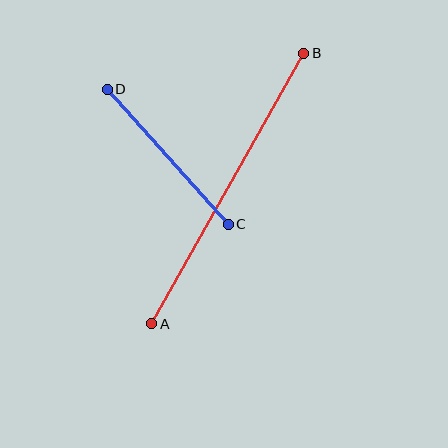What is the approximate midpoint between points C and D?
The midpoint is at approximately (168, 157) pixels.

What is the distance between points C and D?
The distance is approximately 182 pixels.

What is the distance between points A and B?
The distance is approximately 310 pixels.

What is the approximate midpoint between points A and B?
The midpoint is at approximately (228, 189) pixels.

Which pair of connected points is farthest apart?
Points A and B are farthest apart.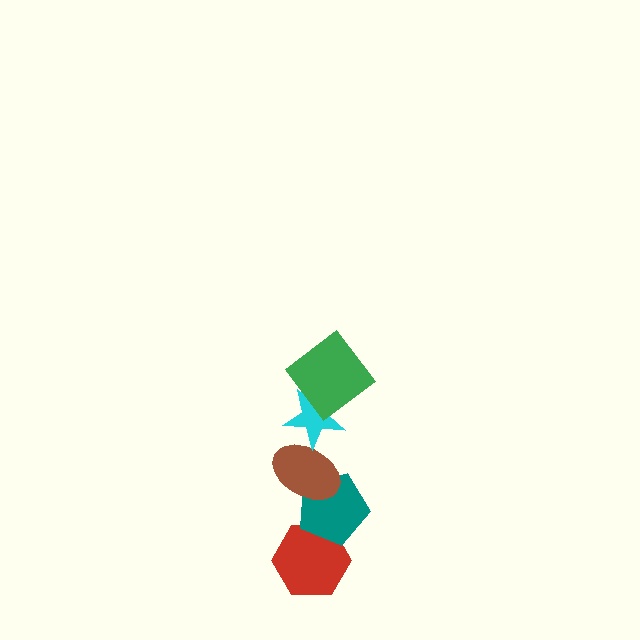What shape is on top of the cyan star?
The green diamond is on top of the cyan star.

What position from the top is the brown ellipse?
The brown ellipse is 3rd from the top.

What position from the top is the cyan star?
The cyan star is 2nd from the top.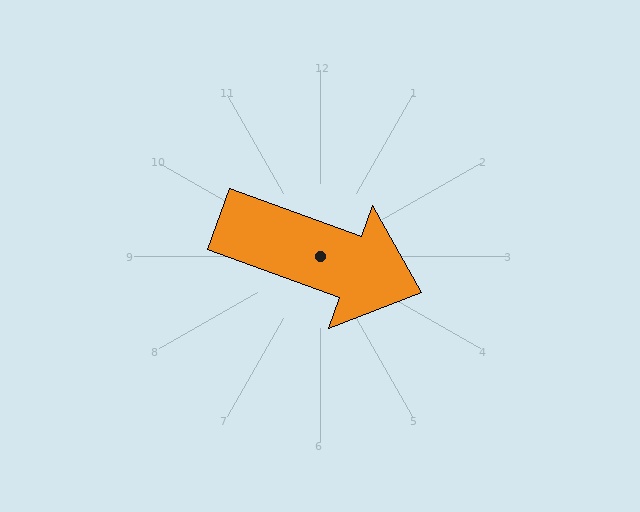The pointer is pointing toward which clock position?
Roughly 4 o'clock.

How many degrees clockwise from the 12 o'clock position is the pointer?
Approximately 110 degrees.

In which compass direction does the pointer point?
East.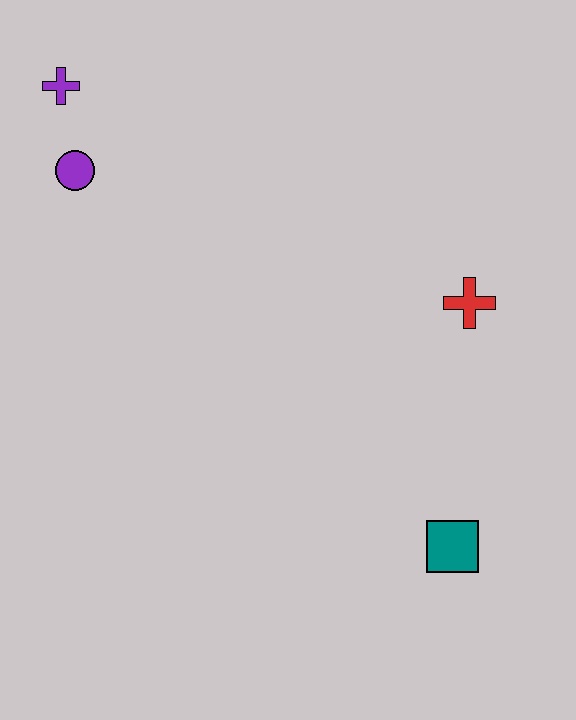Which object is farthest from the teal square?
The purple cross is farthest from the teal square.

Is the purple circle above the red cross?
Yes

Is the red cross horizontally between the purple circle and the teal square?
No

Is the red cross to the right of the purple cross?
Yes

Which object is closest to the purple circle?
The purple cross is closest to the purple circle.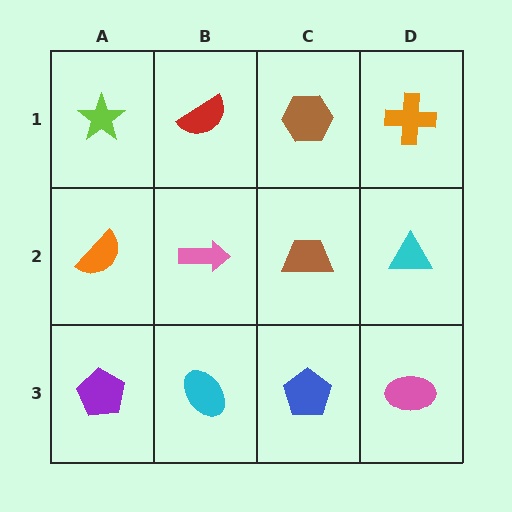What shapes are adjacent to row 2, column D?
An orange cross (row 1, column D), a pink ellipse (row 3, column D), a brown trapezoid (row 2, column C).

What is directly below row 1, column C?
A brown trapezoid.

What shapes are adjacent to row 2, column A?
A lime star (row 1, column A), a purple pentagon (row 3, column A), a pink arrow (row 2, column B).